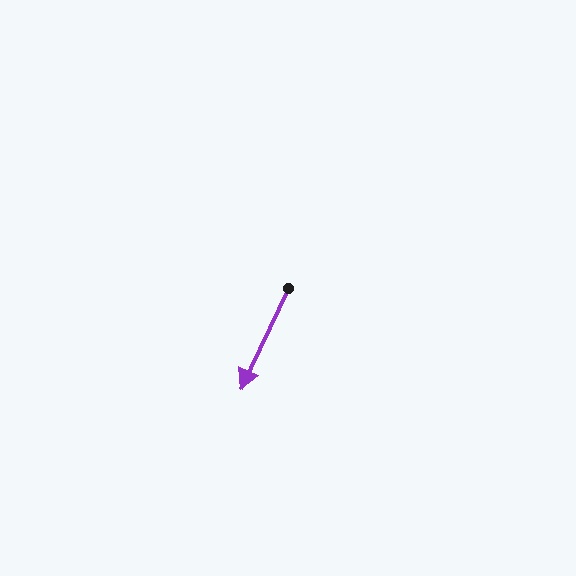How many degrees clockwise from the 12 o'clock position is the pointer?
Approximately 205 degrees.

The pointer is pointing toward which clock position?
Roughly 7 o'clock.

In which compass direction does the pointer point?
Southwest.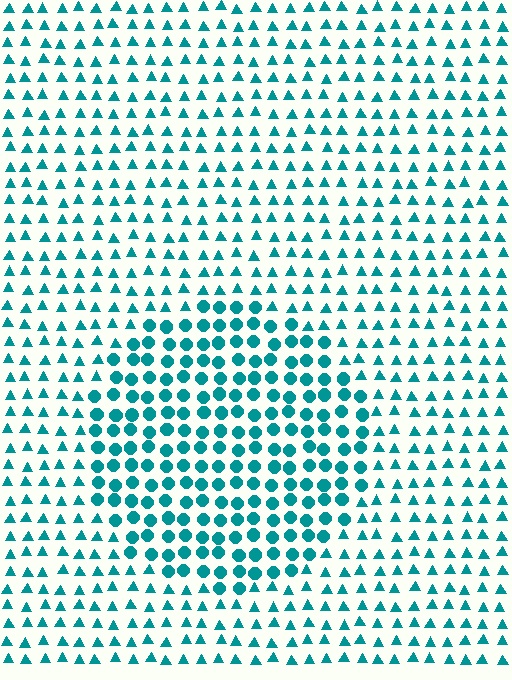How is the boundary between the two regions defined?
The boundary is defined by a change in element shape: circles inside vs. triangles outside. All elements share the same color and spacing.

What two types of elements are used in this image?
The image uses circles inside the circle region and triangles outside it.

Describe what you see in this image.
The image is filled with small teal elements arranged in a uniform grid. A circle-shaped region contains circles, while the surrounding area contains triangles. The boundary is defined purely by the change in element shape.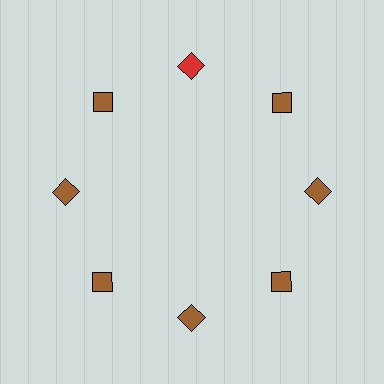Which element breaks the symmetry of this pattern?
The red diamond at roughly the 12 o'clock position breaks the symmetry. All other shapes are brown diamonds.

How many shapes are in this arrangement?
There are 8 shapes arranged in a ring pattern.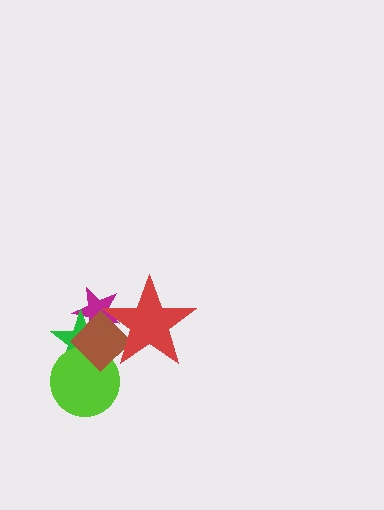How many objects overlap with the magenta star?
3 objects overlap with the magenta star.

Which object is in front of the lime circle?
The brown diamond is in front of the lime circle.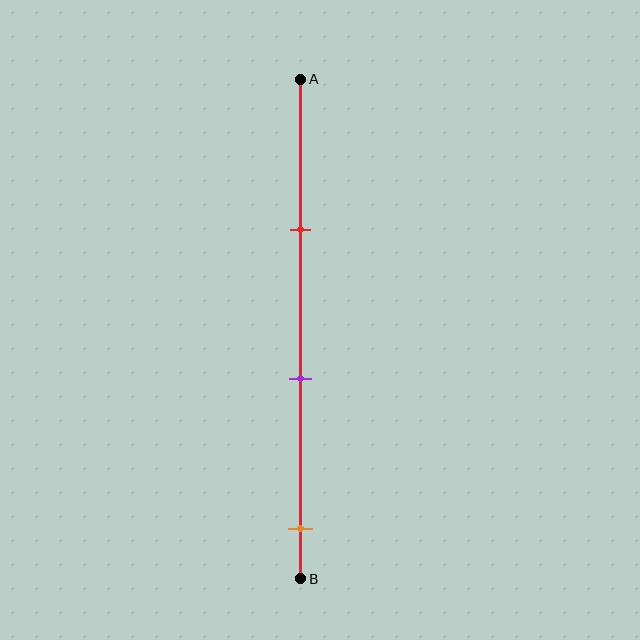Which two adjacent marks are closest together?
The red and purple marks are the closest adjacent pair.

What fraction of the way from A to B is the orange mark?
The orange mark is approximately 90% (0.9) of the way from A to B.